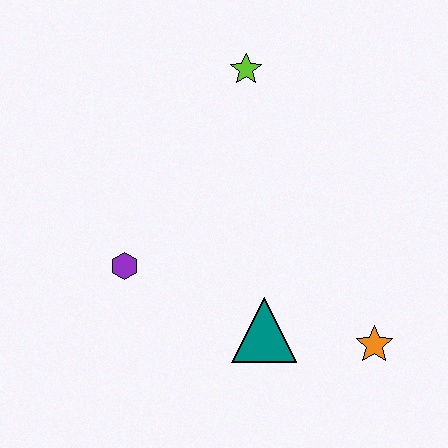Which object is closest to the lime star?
The purple hexagon is closest to the lime star.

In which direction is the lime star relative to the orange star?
The lime star is above the orange star.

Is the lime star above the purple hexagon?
Yes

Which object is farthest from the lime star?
The orange star is farthest from the lime star.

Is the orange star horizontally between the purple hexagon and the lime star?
No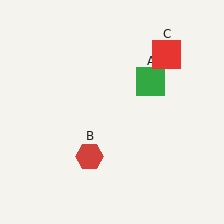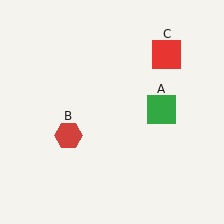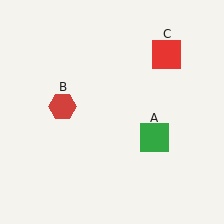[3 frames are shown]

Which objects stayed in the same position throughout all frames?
Red square (object C) remained stationary.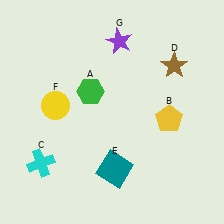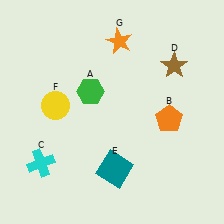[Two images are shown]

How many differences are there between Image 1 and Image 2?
There are 2 differences between the two images.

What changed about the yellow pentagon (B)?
In Image 1, B is yellow. In Image 2, it changed to orange.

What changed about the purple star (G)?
In Image 1, G is purple. In Image 2, it changed to orange.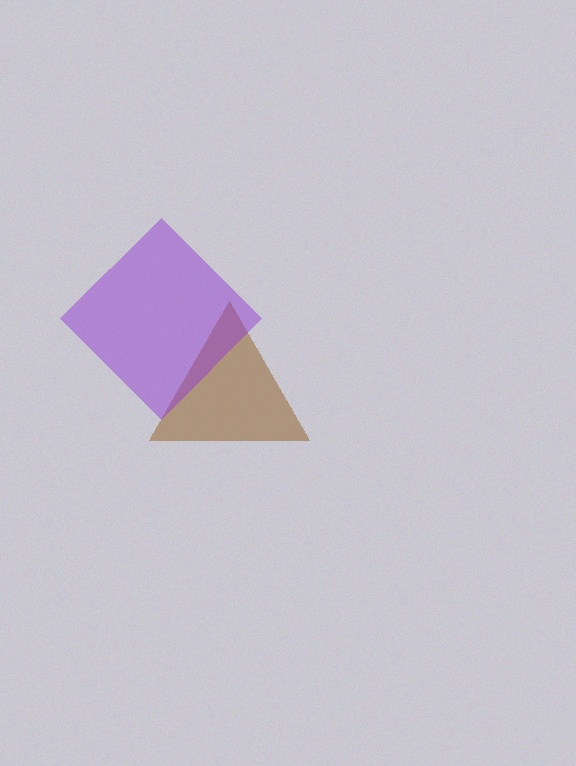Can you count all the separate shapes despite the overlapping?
Yes, there are 2 separate shapes.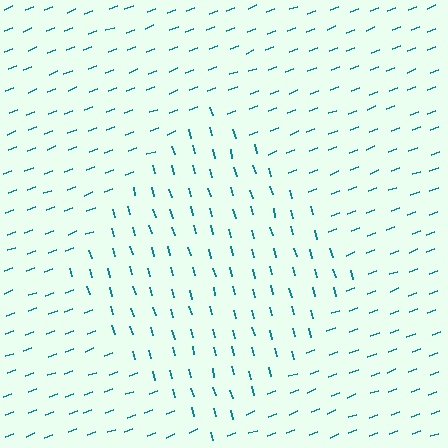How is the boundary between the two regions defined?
The boundary is defined purely by a change in line orientation (approximately 84 degrees difference). All lines are the same color and thickness.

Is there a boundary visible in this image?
Yes, there is a texture boundary formed by a change in line orientation.